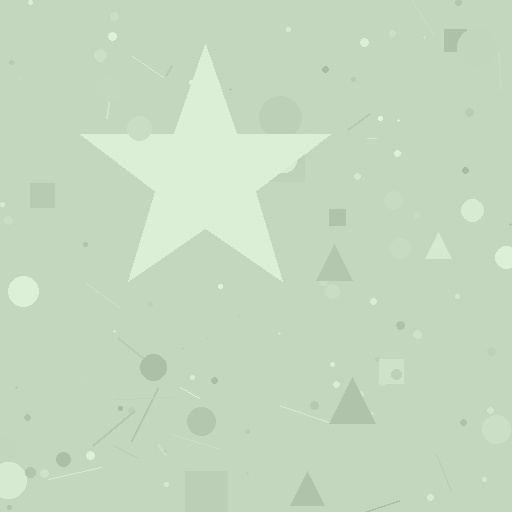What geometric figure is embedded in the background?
A star is embedded in the background.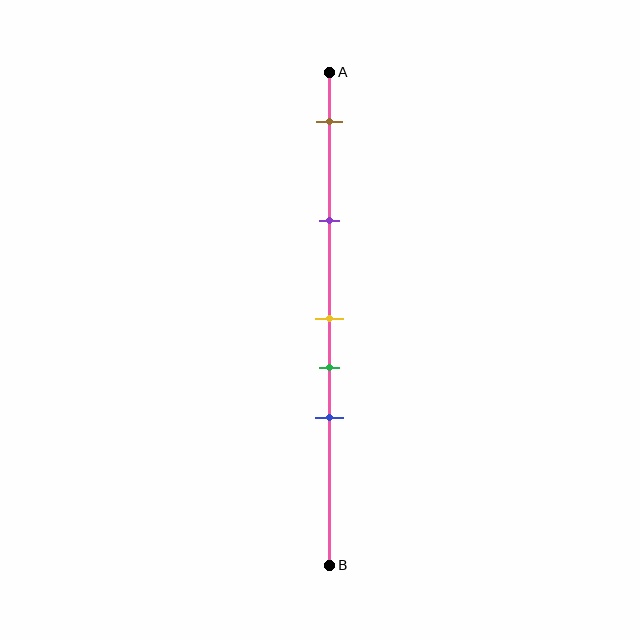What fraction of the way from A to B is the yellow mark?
The yellow mark is approximately 50% (0.5) of the way from A to B.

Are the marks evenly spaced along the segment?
No, the marks are not evenly spaced.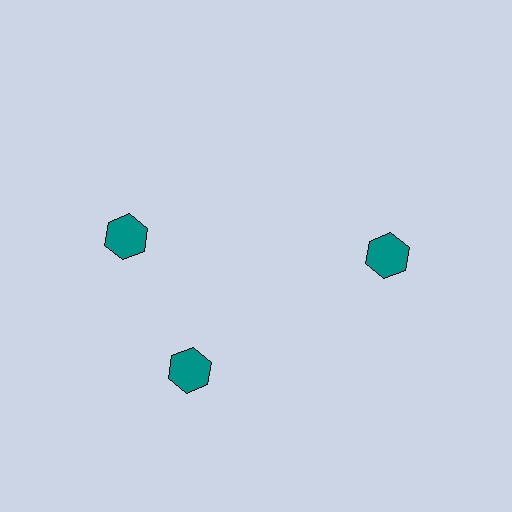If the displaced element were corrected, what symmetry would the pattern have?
It would have 3-fold rotational symmetry — the pattern would map onto itself every 120 degrees.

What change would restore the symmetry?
The symmetry would be restored by rotating it back into even spacing with its neighbors so that all 3 hexagons sit at equal angles and equal distance from the center.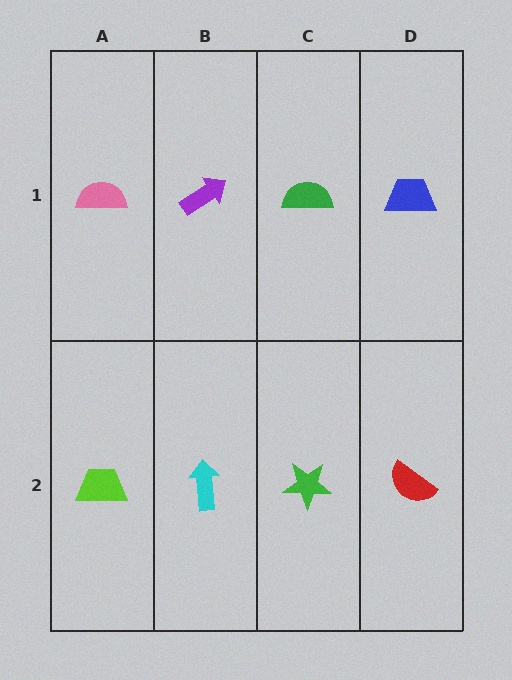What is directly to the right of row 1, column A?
A purple arrow.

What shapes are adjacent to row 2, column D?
A blue trapezoid (row 1, column D), a green star (row 2, column C).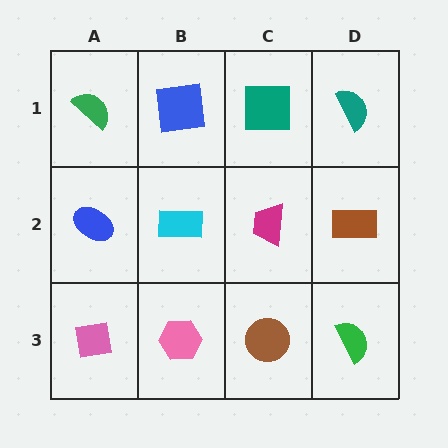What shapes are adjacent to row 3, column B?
A cyan rectangle (row 2, column B), a pink square (row 3, column A), a brown circle (row 3, column C).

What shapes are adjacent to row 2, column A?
A green semicircle (row 1, column A), a pink square (row 3, column A), a cyan rectangle (row 2, column B).